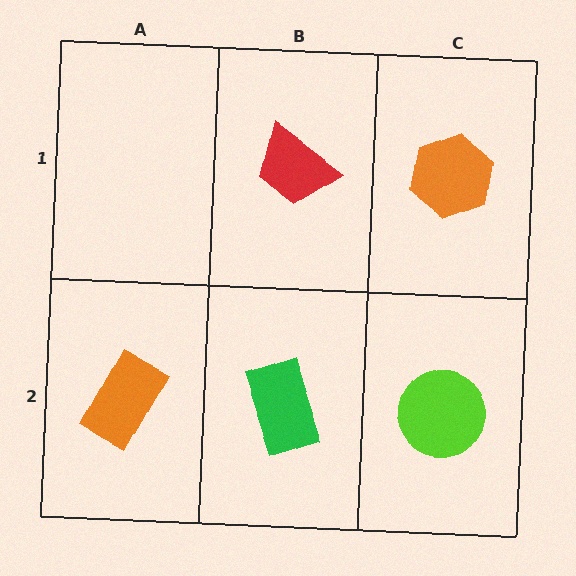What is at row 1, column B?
A red trapezoid.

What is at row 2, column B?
A green rectangle.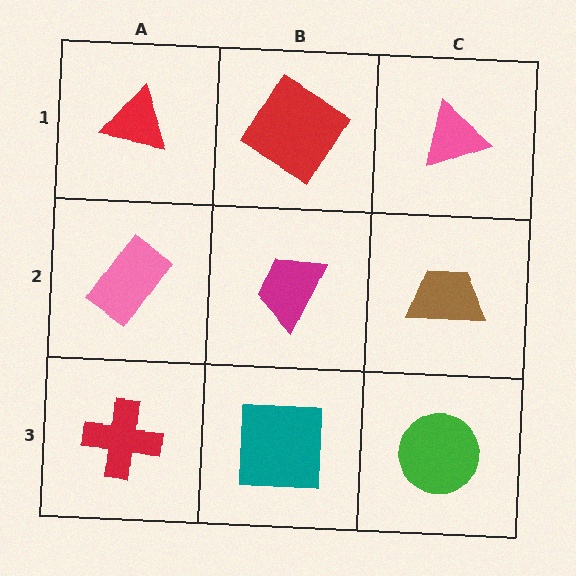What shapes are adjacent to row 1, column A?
A pink rectangle (row 2, column A), a red diamond (row 1, column B).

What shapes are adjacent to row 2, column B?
A red diamond (row 1, column B), a teal square (row 3, column B), a pink rectangle (row 2, column A), a brown trapezoid (row 2, column C).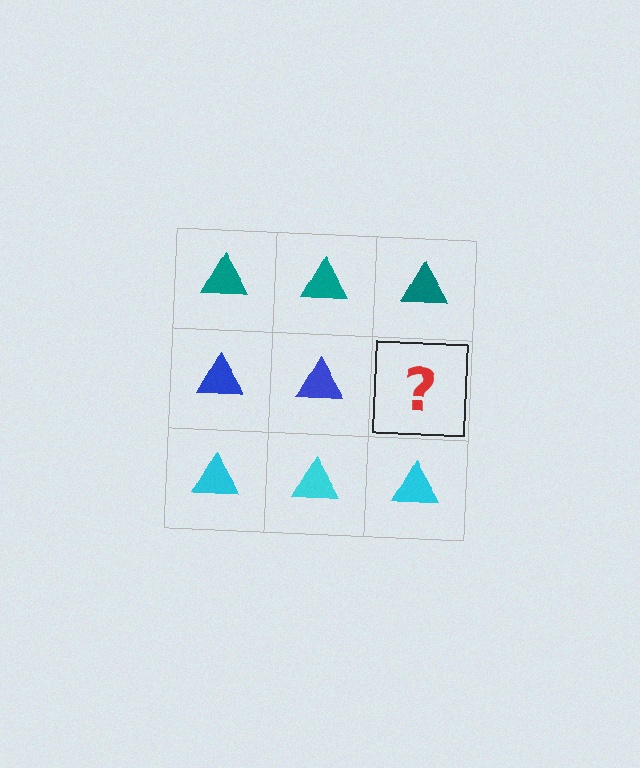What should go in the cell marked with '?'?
The missing cell should contain a blue triangle.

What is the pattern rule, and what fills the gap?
The rule is that each row has a consistent color. The gap should be filled with a blue triangle.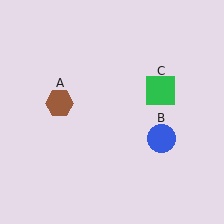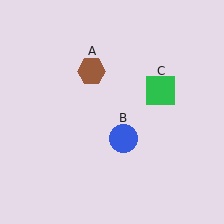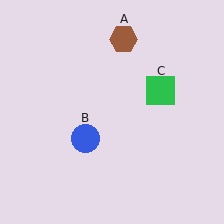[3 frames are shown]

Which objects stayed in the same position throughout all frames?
Green square (object C) remained stationary.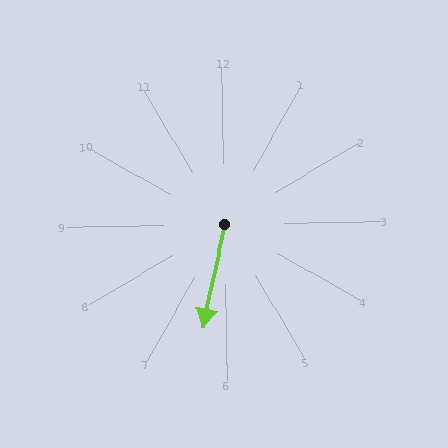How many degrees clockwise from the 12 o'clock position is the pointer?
Approximately 193 degrees.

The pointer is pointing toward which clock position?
Roughly 6 o'clock.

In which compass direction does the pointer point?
South.